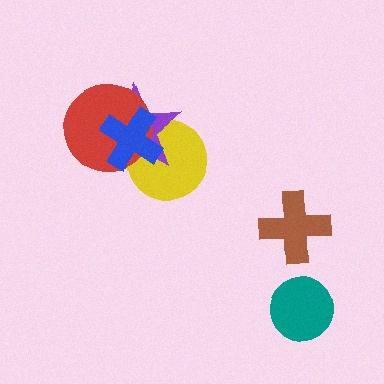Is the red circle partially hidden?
Yes, it is partially covered by another shape.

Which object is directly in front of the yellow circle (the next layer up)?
The purple star is directly in front of the yellow circle.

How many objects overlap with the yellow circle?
3 objects overlap with the yellow circle.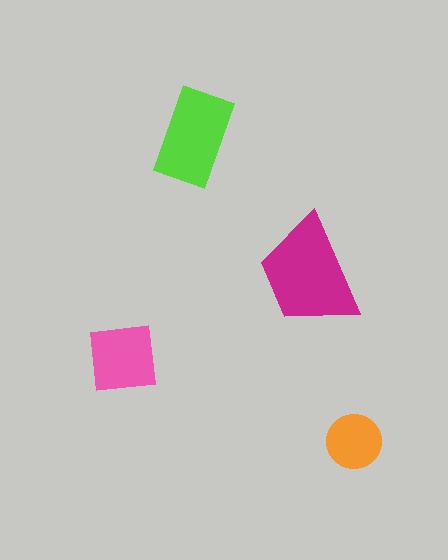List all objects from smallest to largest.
The orange circle, the pink square, the lime rectangle, the magenta trapezoid.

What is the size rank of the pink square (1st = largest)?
3rd.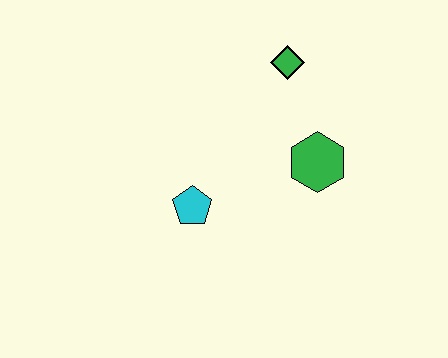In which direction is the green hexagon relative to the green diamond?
The green hexagon is below the green diamond.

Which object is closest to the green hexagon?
The green diamond is closest to the green hexagon.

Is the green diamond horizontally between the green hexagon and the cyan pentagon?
Yes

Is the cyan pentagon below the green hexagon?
Yes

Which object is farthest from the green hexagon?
The cyan pentagon is farthest from the green hexagon.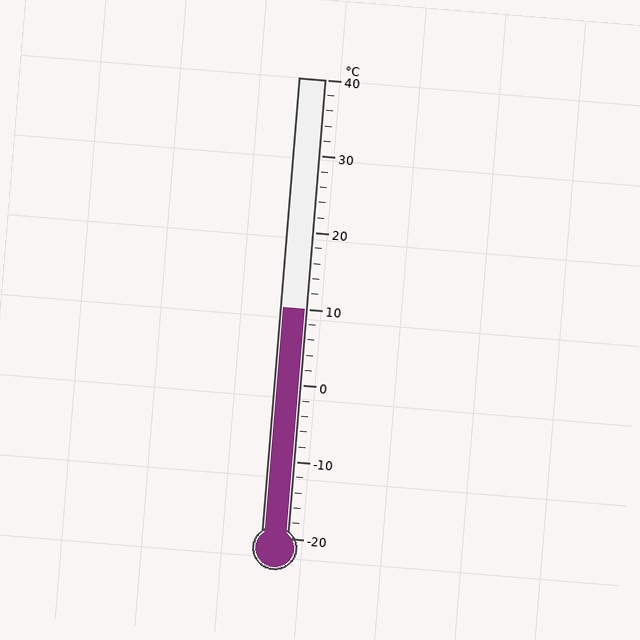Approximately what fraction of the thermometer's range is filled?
The thermometer is filled to approximately 50% of its range.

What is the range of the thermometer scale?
The thermometer scale ranges from -20°C to 40°C.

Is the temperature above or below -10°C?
The temperature is above -10°C.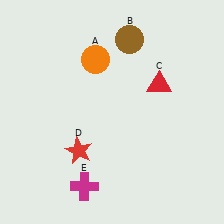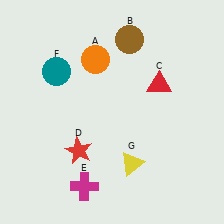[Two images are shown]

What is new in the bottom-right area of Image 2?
A yellow triangle (G) was added in the bottom-right area of Image 2.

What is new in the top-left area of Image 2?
A teal circle (F) was added in the top-left area of Image 2.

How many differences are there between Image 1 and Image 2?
There are 2 differences between the two images.